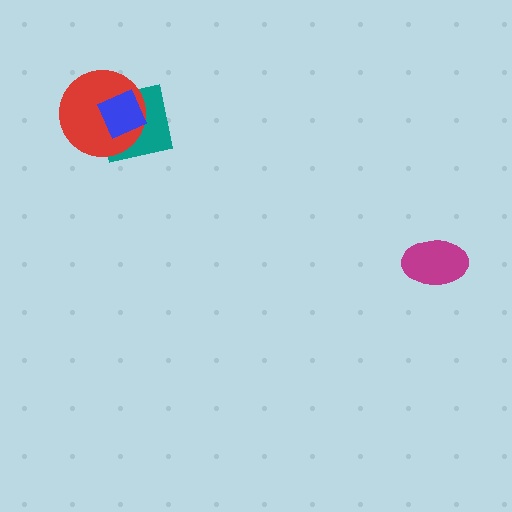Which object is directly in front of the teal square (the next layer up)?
The red circle is directly in front of the teal square.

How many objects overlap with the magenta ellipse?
0 objects overlap with the magenta ellipse.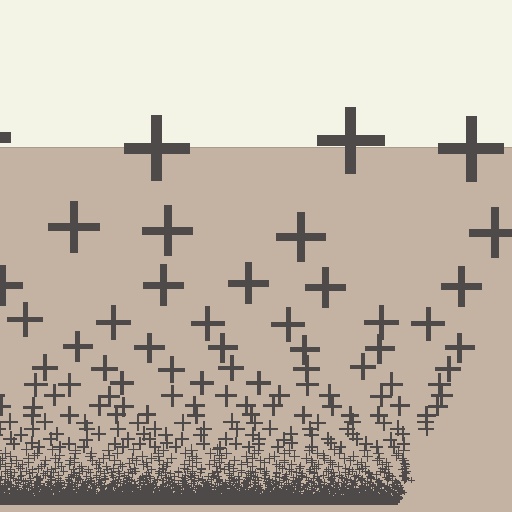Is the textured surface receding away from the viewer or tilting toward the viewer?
The surface appears to tilt toward the viewer. Texture elements get larger and sparser toward the top.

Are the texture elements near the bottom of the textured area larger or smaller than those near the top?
Smaller. The gradient is inverted — elements near the bottom are smaller and denser.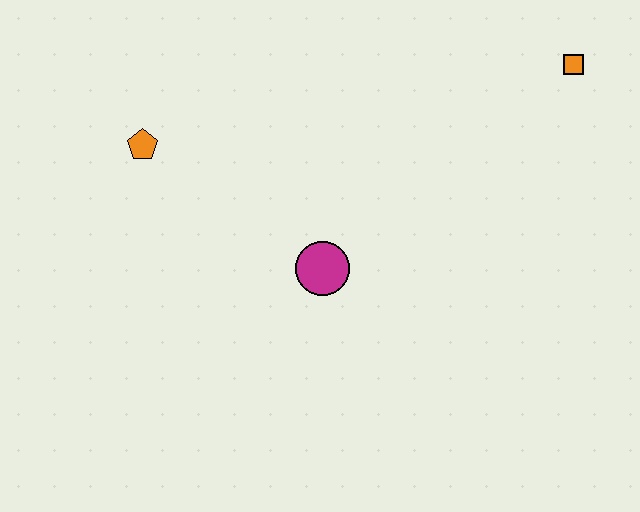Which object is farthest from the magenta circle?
The orange square is farthest from the magenta circle.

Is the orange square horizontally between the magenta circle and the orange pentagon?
No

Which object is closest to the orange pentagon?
The magenta circle is closest to the orange pentagon.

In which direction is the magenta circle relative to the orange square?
The magenta circle is to the left of the orange square.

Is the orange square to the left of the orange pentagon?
No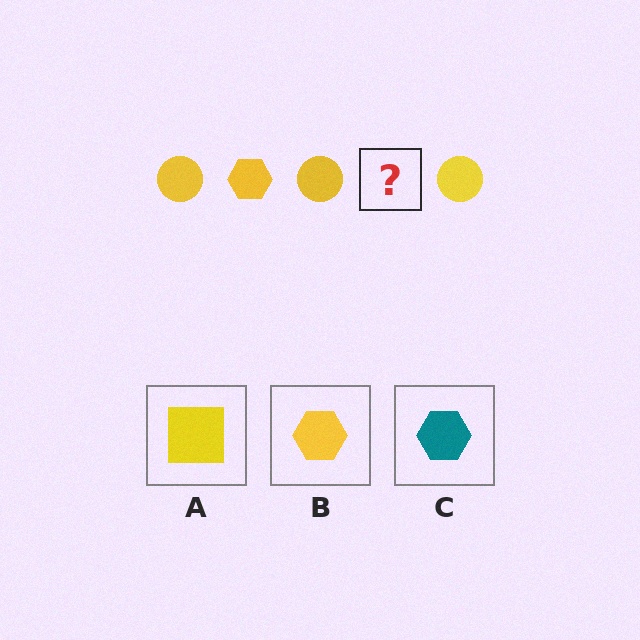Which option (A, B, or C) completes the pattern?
B.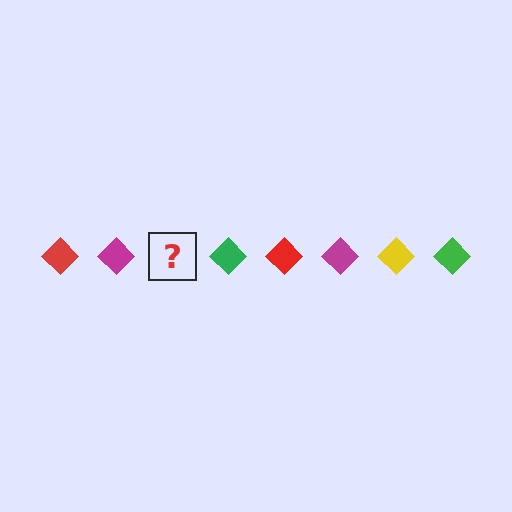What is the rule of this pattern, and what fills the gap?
The rule is that the pattern cycles through red, magenta, yellow, green diamonds. The gap should be filled with a yellow diamond.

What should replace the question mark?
The question mark should be replaced with a yellow diamond.